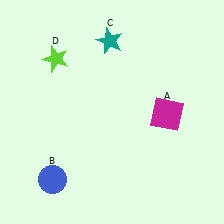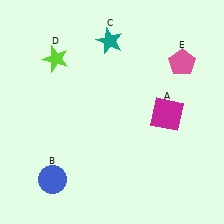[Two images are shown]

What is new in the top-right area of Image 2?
A pink pentagon (E) was added in the top-right area of Image 2.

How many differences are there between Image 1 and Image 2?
There is 1 difference between the two images.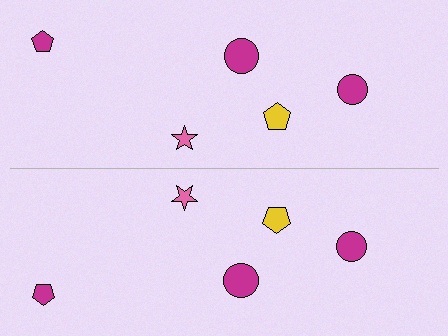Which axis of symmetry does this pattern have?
The pattern has a horizontal axis of symmetry running through the center of the image.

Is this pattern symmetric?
Yes, this pattern has bilateral (reflection) symmetry.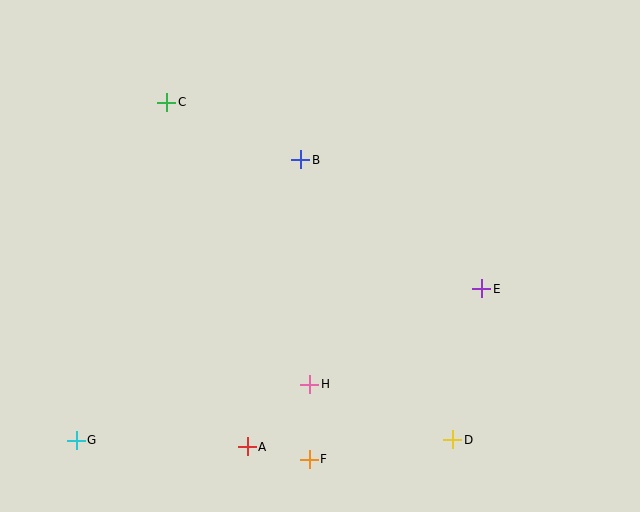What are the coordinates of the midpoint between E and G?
The midpoint between E and G is at (279, 365).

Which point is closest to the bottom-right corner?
Point D is closest to the bottom-right corner.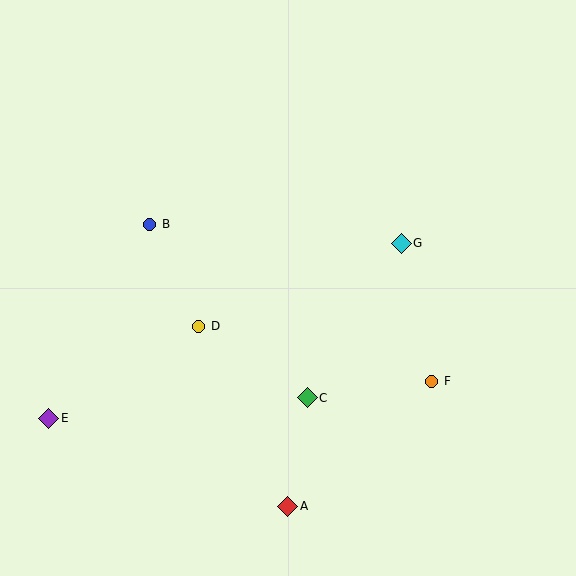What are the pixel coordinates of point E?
Point E is at (49, 418).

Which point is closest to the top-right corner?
Point G is closest to the top-right corner.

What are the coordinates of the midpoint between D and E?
The midpoint between D and E is at (124, 372).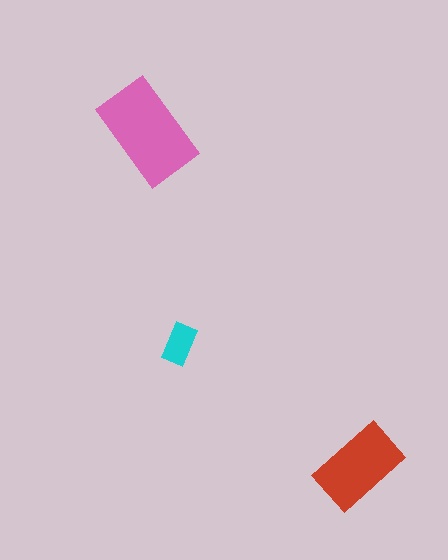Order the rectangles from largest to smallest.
the pink one, the red one, the cyan one.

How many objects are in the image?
There are 3 objects in the image.